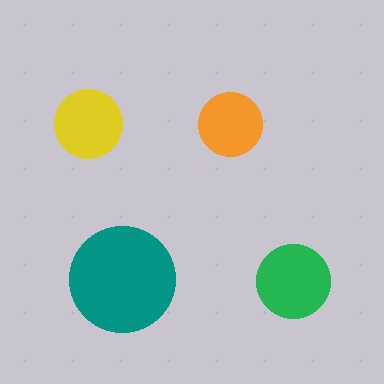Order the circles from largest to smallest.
the teal one, the green one, the yellow one, the orange one.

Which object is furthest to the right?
The green circle is rightmost.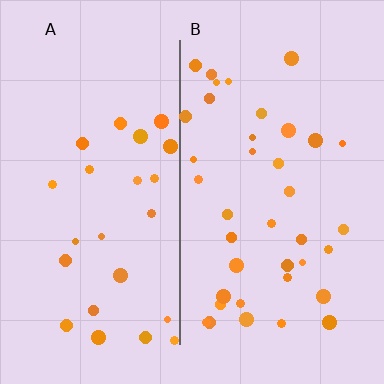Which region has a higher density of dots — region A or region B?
B (the right).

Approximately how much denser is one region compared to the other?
Approximately 1.5× — region B over region A.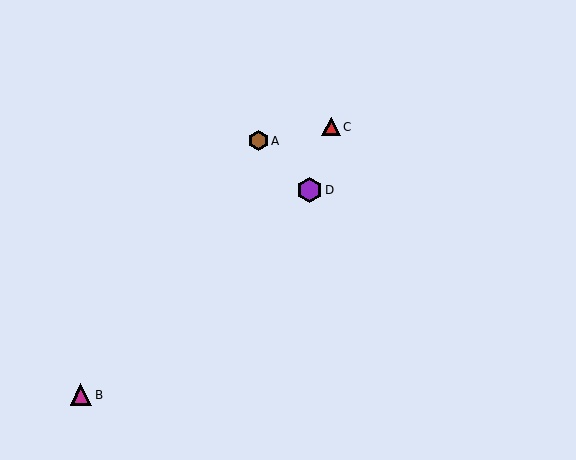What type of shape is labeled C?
Shape C is a red triangle.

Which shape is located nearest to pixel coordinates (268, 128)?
The brown hexagon (labeled A) at (259, 141) is nearest to that location.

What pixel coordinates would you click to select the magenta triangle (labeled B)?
Click at (81, 395) to select the magenta triangle B.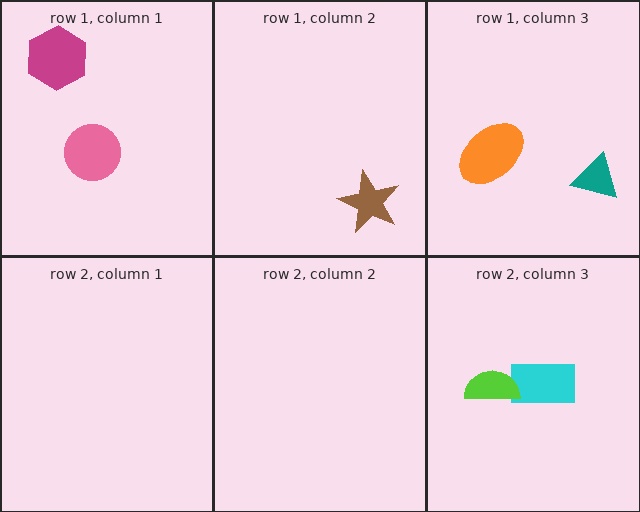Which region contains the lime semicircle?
The row 2, column 3 region.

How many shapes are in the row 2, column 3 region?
2.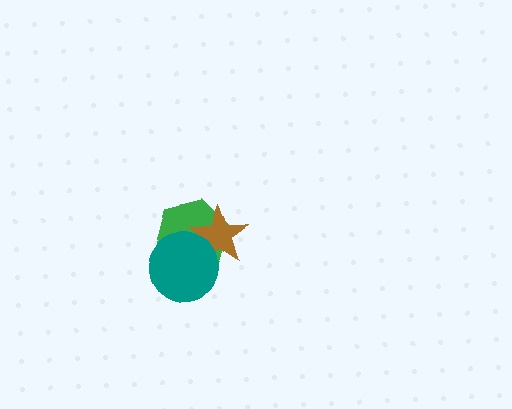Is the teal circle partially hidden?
No, no other shape covers it.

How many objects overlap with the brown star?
2 objects overlap with the brown star.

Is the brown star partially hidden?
Yes, it is partially covered by another shape.